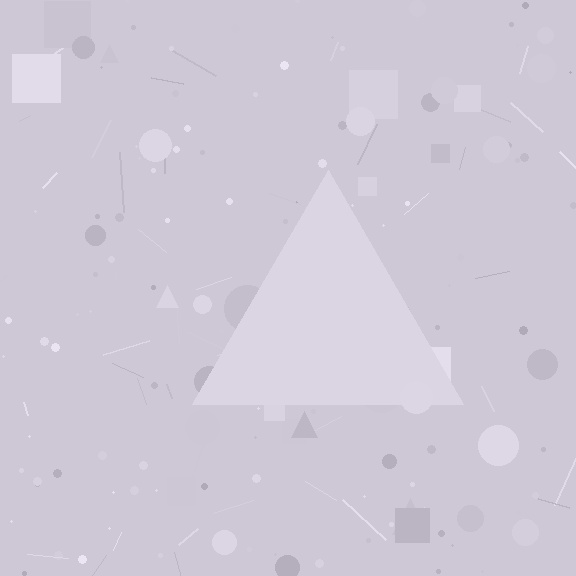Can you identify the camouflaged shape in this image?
The camouflaged shape is a triangle.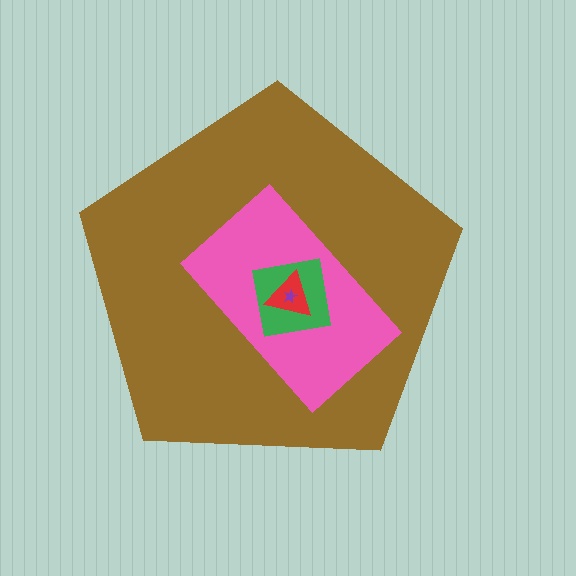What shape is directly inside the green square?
The red triangle.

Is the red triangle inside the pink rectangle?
Yes.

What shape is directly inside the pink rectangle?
The green square.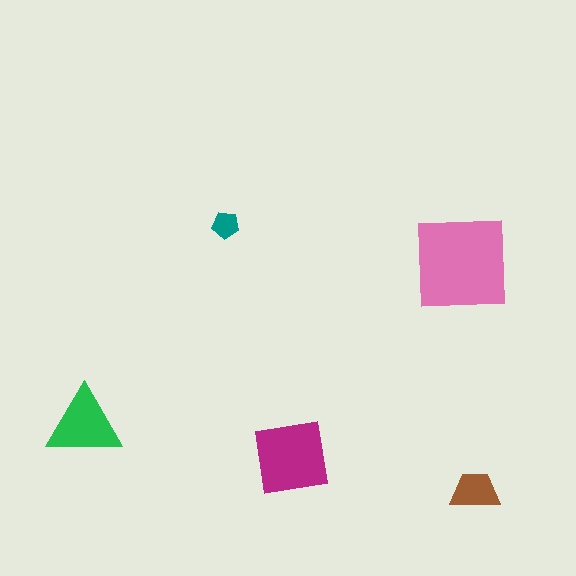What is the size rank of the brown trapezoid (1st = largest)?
4th.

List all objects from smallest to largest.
The teal pentagon, the brown trapezoid, the green triangle, the magenta square, the pink square.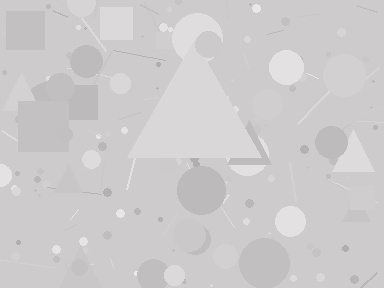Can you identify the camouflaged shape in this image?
The camouflaged shape is a triangle.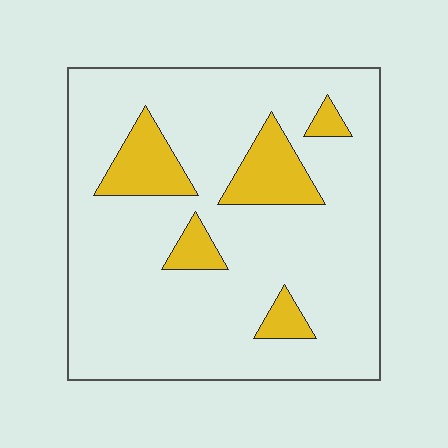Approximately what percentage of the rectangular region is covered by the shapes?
Approximately 15%.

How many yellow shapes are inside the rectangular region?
5.